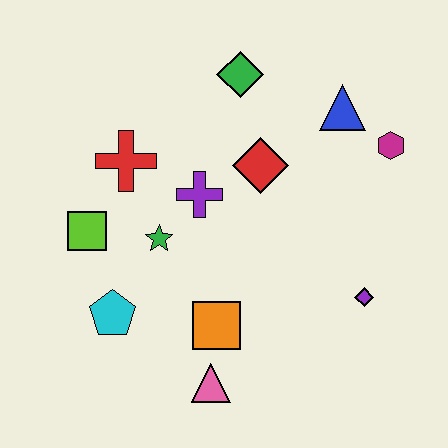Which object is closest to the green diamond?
The red diamond is closest to the green diamond.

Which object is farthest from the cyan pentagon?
The magenta hexagon is farthest from the cyan pentagon.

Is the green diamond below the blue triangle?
No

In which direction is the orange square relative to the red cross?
The orange square is below the red cross.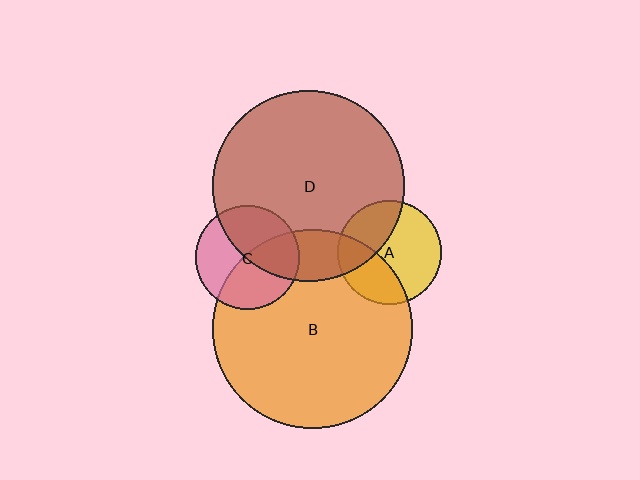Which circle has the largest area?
Circle B (orange).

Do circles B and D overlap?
Yes.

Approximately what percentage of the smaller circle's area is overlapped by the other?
Approximately 15%.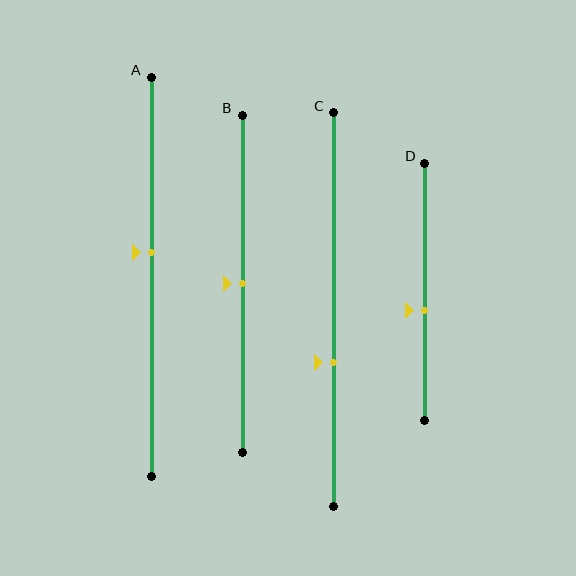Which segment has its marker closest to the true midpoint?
Segment B has its marker closest to the true midpoint.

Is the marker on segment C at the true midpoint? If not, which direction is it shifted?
No, the marker on segment C is shifted downward by about 13% of the segment length.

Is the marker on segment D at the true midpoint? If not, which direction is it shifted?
No, the marker on segment D is shifted downward by about 7% of the segment length.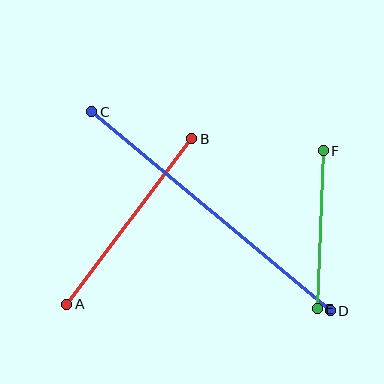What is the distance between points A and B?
The distance is approximately 207 pixels.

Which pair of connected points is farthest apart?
Points C and D are farthest apart.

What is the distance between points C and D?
The distance is approximately 311 pixels.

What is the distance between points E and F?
The distance is approximately 158 pixels.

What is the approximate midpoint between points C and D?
The midpoint is at approximately (211, 211) pixels.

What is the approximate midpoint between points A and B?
The midpoint is at approximately (129, 221) pixels.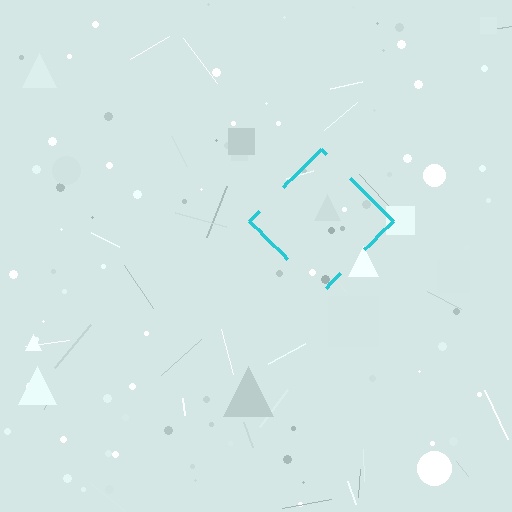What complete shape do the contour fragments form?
The contour fragments form a diamond.